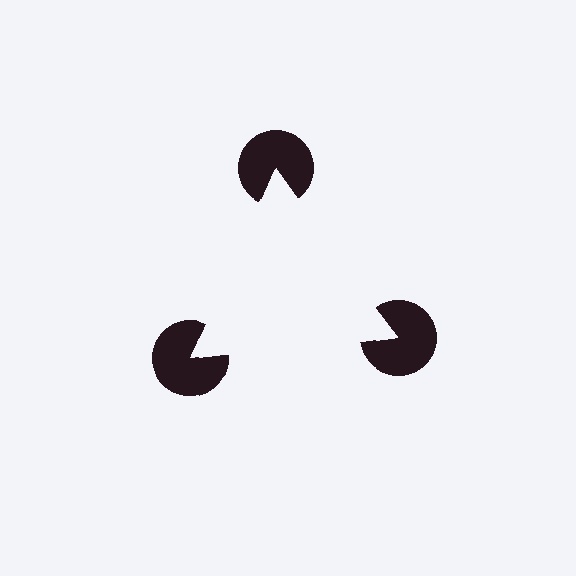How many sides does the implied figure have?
3 sides.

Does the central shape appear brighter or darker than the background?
It typically appears slightly brighter than the background, even though no actual brightness change is drawn.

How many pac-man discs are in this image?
There are 3 — one at each vertex of the illusory triangle.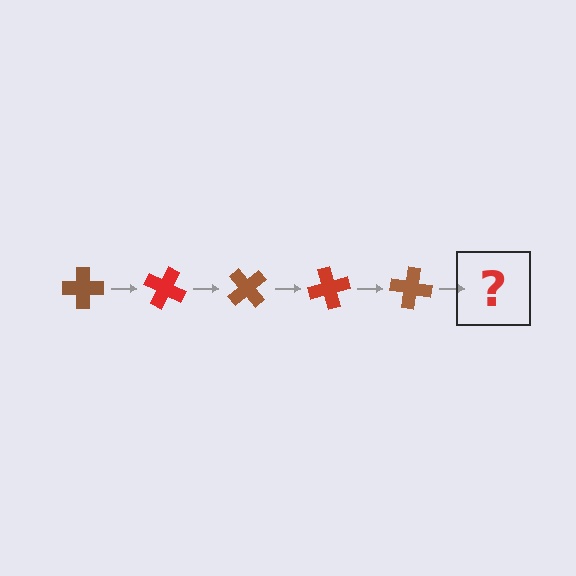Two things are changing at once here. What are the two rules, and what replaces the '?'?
The two rules are that it rotates 25 degrees each step and the color cycles through brown and red. The '?' should be a red cross, rotated 125 degrees from the start.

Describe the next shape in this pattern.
It should be a red cross, rotated 125 degrees from the start.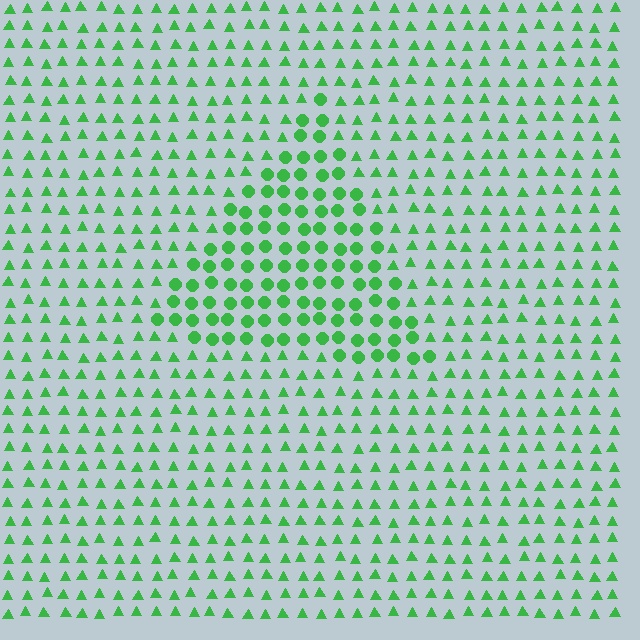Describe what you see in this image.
The image is filled with small green elements arranged in a uniform grid. A triangle-shaped region contains circles, while the surrounding area contains triangles. The boundary is defined purely by the change in element shape.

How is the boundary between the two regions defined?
The boundary is defined by a change in element shape: circles inside vs. triangles outside. All elements share the same color and spacing.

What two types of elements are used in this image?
The image uses circles inside the triangle region and triangles outside it.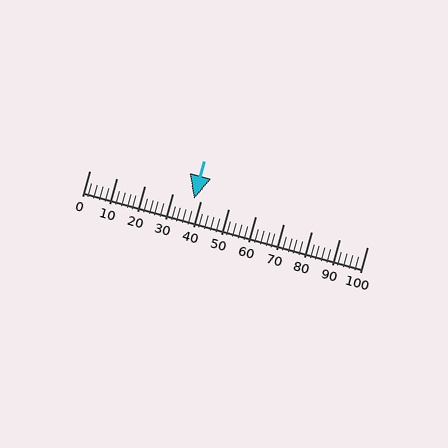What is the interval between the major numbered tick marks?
The major tick marks are spaced 10 units apart.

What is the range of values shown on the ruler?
The ruler shows values from 0 to 100.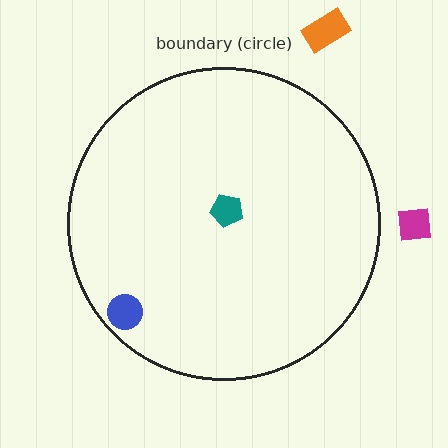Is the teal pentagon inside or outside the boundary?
Inside.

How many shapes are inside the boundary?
2 inside, 2 outside.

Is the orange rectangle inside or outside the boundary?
Outside.